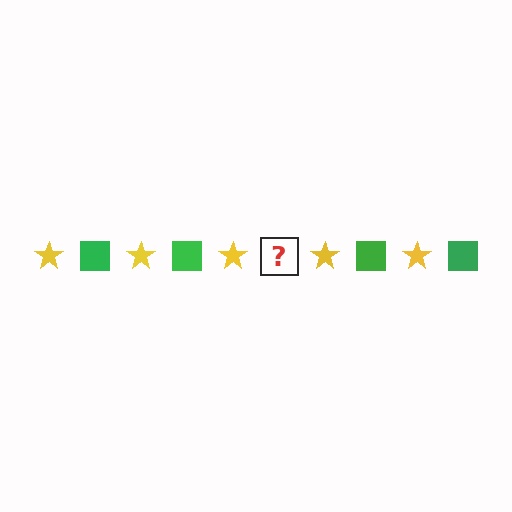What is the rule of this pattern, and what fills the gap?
The rule is that the pattern alternates between yellow star and green square. The gap should be filled with a green square.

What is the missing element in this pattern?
The missing element is a green square.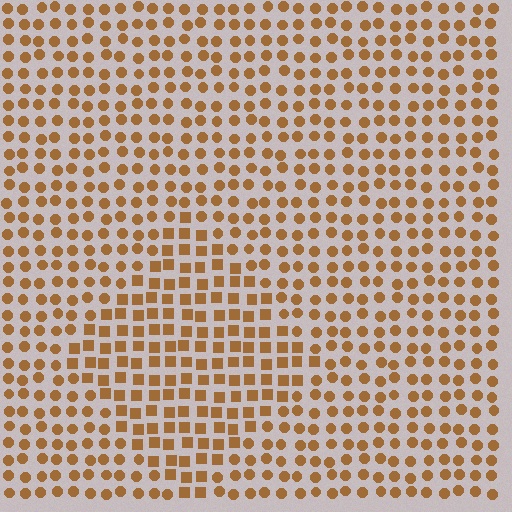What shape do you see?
I see a diamond.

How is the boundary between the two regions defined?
The boundary is defined by a change in element shape: squares inside vs. circles outside. All elements share the same color and spacing.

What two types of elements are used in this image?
The image uses squares inside the diamond region and circles outside it.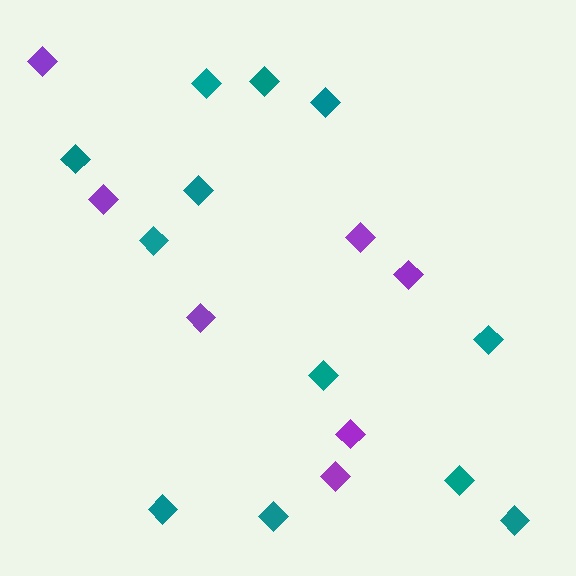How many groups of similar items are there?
There are 2 groups: one group of teal diamonds (12) and one group of purple diamonds (7).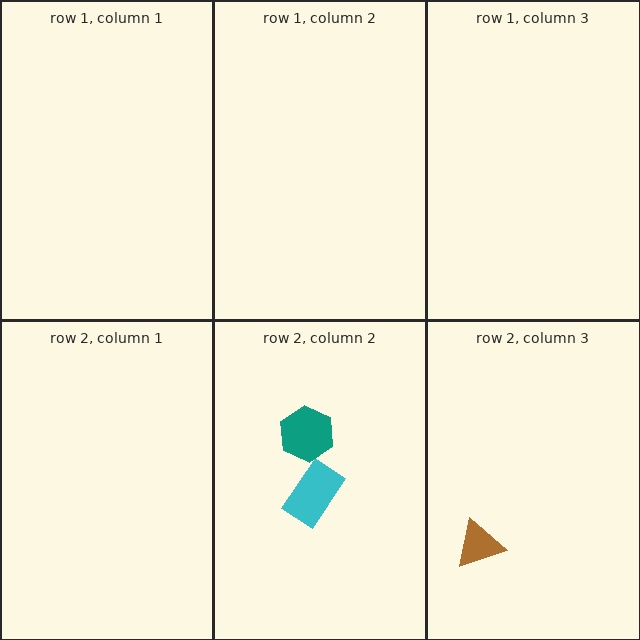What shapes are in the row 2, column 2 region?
The cyan rectangle, the teal hexagon.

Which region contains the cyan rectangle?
The row 2, column 2 region.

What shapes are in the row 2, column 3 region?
The brown triangle.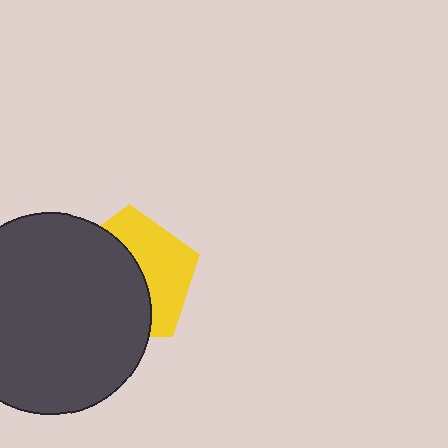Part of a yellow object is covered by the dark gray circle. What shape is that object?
It is a pentagon.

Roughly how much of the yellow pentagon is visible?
A small part of it is visible (roughly 44%).